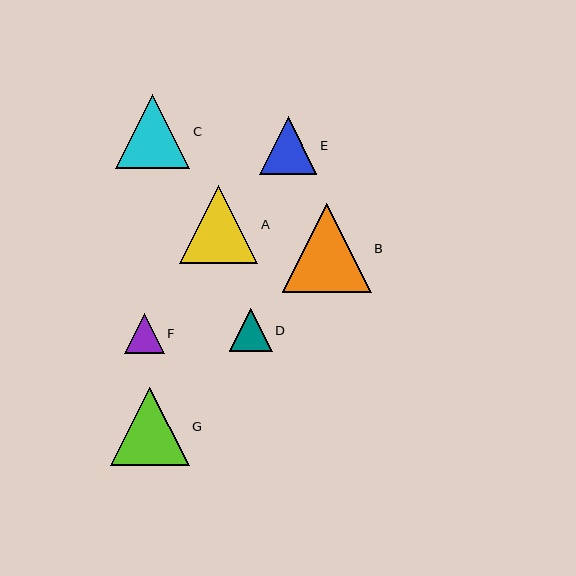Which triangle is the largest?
Triangle B is the largest with a size of approximately 89 pixels.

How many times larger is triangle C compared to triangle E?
Triangle C is approximately 1.3 times the size of triangle E.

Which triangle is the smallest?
Triangle F is the smallest with a size of approximately 40 pixels.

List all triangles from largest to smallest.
From largest to smallest: B, A, G, C, E, D, F.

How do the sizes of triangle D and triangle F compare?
Triangle D and triangle F are approximately the same size.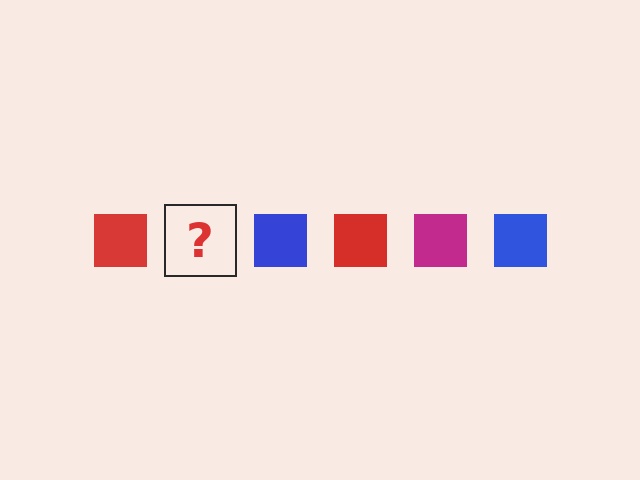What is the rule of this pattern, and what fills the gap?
The rule is that the pattern cycles through red, magenta, blue squares. The gap should be filled with a magenta square.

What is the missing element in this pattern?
The missing element is a magenta square.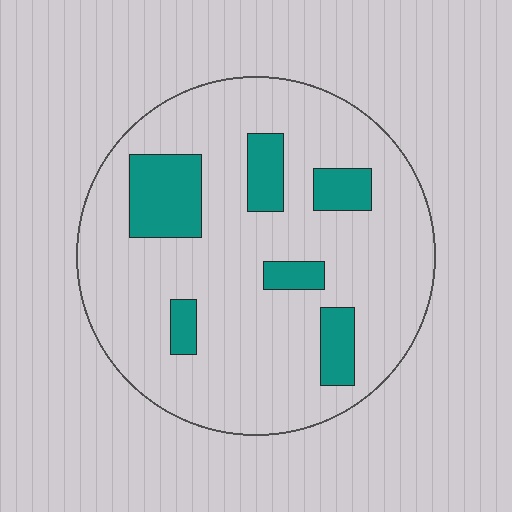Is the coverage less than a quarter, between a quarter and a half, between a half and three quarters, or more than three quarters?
Less than a quarter.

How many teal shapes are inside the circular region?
6.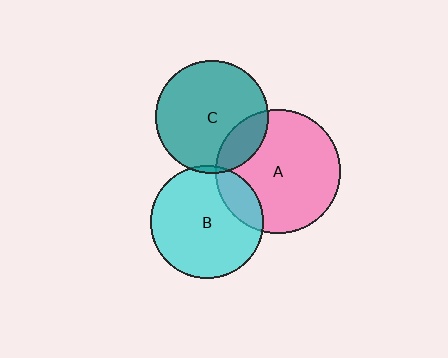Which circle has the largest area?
Circle A (pink).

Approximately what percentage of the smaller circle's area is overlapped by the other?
Approximately 20%.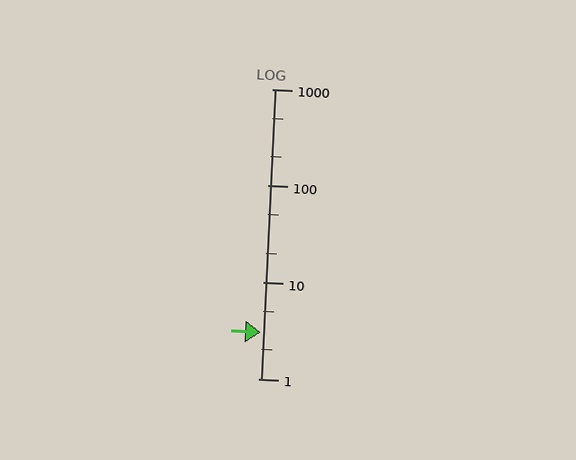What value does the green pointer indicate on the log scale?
The pointer indicates approximately 3.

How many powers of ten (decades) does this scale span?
The scale spans 3 decades, from 1 to 1000.